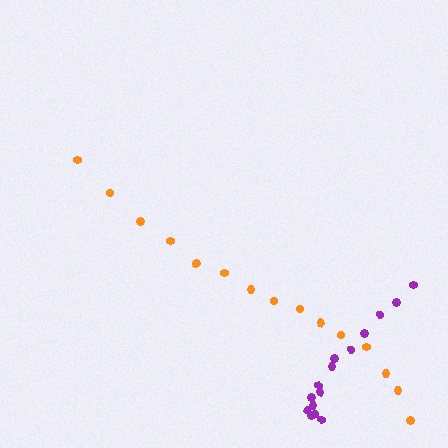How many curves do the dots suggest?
There are 2 distinct paths.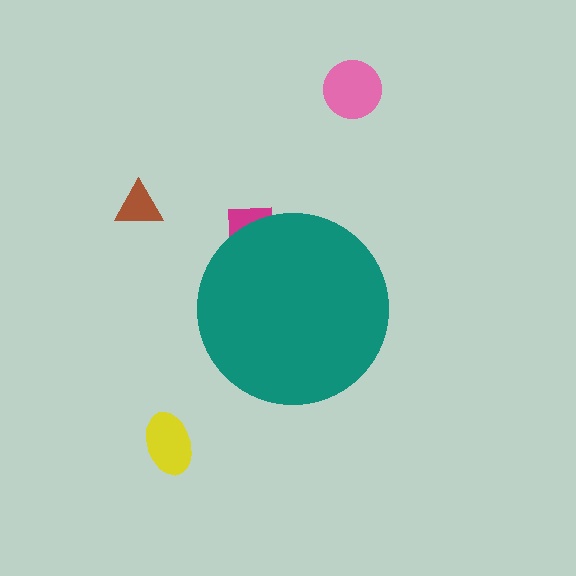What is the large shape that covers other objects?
A teal circle.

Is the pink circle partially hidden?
No, the pink circle is fully visible.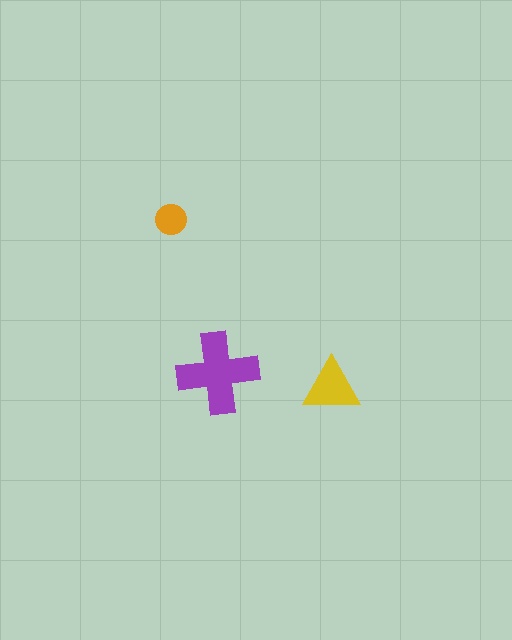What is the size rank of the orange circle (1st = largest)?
3rd.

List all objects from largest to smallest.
The purple cross, the yellow triangle, the orange circle.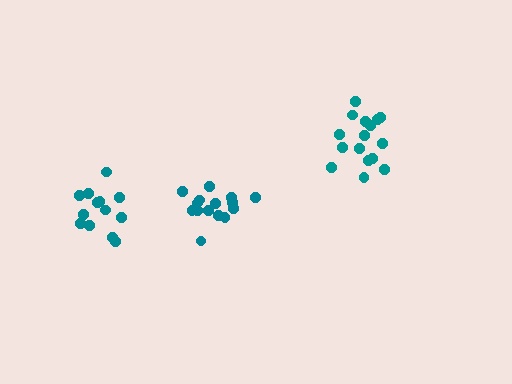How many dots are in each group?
Group 1: 16 dots, Group 2: 13 dots, Group 3: 16 dots (45 total).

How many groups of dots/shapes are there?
There are 3 groups.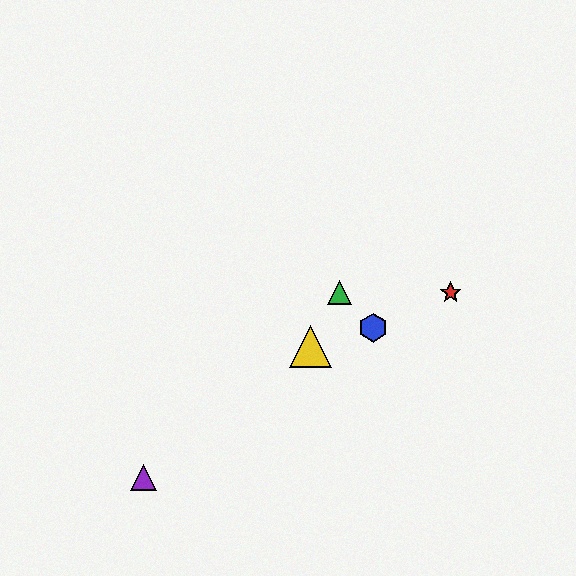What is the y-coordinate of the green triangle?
The green triangle is at y≈293.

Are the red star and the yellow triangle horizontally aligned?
No, the red star is at y≈293 and the yellow triangle is at y≈347.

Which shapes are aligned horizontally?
The red star, the green triangle are aligned horizontally.